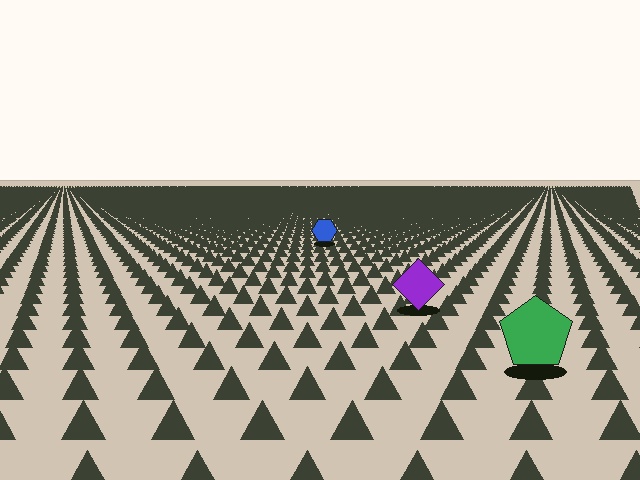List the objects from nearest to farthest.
From nearest to farthest: the green pentagon, the purple diamond, the blue hexagon.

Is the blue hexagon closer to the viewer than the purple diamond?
No. The purple diamond is closer — you can tell from the texture gradient: the ground texture is coarser near it.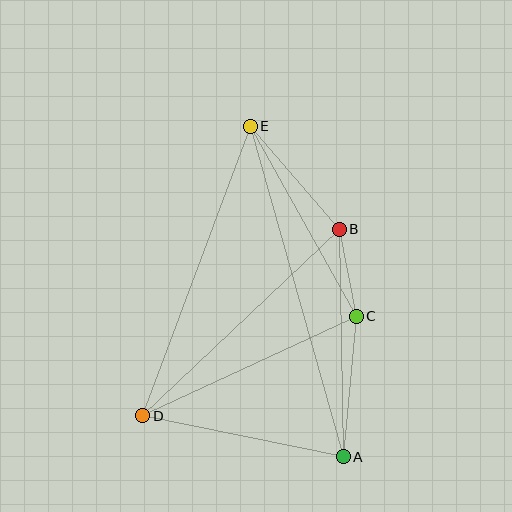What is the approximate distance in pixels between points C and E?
The distance between C and E is approximately 218 pixels.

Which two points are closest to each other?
Points B and C are closest to each other.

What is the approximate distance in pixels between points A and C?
The distance between A and C is approximately 141 pixels.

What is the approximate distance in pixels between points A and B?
The distance between A and B is approximately 227 pixels.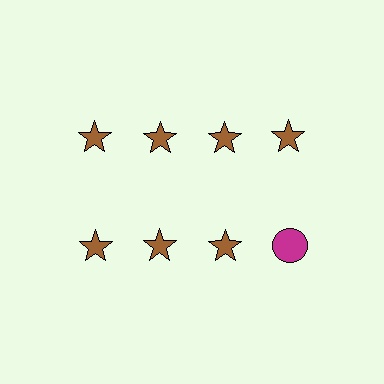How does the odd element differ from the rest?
It differs in both color (magenta instead of brown) and shape (circle instead of star).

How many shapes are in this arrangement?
There are 8 shapes arranged in a grid pattern.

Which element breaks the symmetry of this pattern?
The magenta circle in the second row, second from right column breaks the symmetry. All other shapes are brown stars.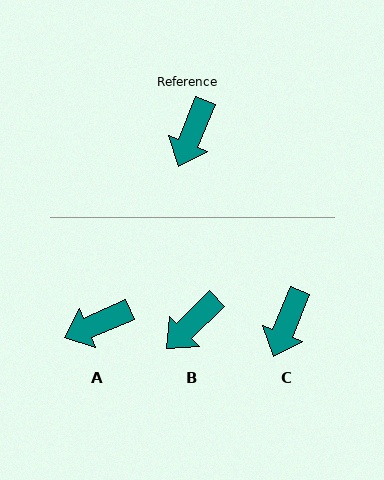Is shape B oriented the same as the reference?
No, it is off by about 23 degrees.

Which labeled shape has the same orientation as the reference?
C.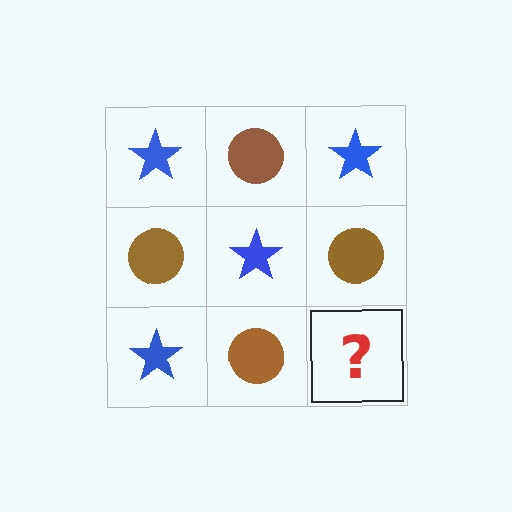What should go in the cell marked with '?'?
The missing cell should contain a blue star.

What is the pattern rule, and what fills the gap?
The rule is that it alternates blue star and brown circle in a checkerboard pattern. The gap should be filled with a blue star.